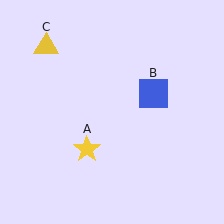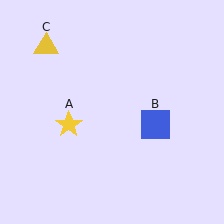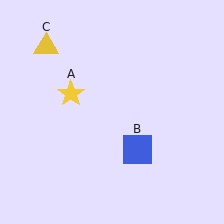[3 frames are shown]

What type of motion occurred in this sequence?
The yellow star (object A), blue square (object B) rotated clockwise around the center of the scene.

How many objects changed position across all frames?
2 objects changed position: yellow star (object A), blue square (object B).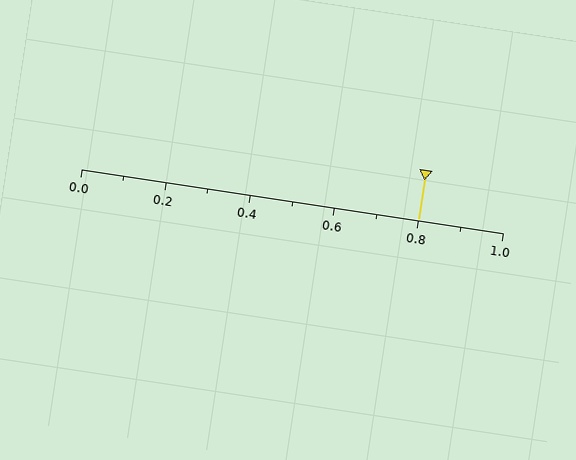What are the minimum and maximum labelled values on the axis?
The axis runs from 0.0 to 1.0.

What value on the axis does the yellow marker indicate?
The marker indicates approximately 0.8.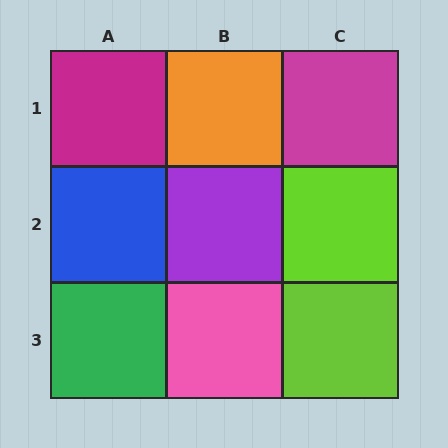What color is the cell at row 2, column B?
Purple.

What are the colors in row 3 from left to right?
Green, pink, lime.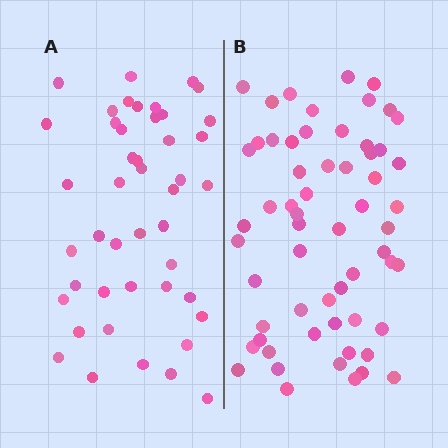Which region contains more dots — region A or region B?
Region B (the right region) has more dots.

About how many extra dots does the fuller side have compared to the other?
Region B has approximately 15 more dots than region A.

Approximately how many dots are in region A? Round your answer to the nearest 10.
About 40 dots. (The exact count is 45, which rounds to 40.)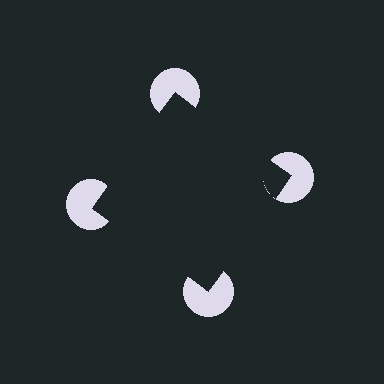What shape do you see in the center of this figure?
An illusory square — its edges are inferred from the aligned wedge cuts in the pac-man discs, not physically drawn.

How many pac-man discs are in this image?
There are 4 — one at each vertex of the illusory square.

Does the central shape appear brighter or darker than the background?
It typically appears slightly darker than the background, even though no actual brightness change is drawn.